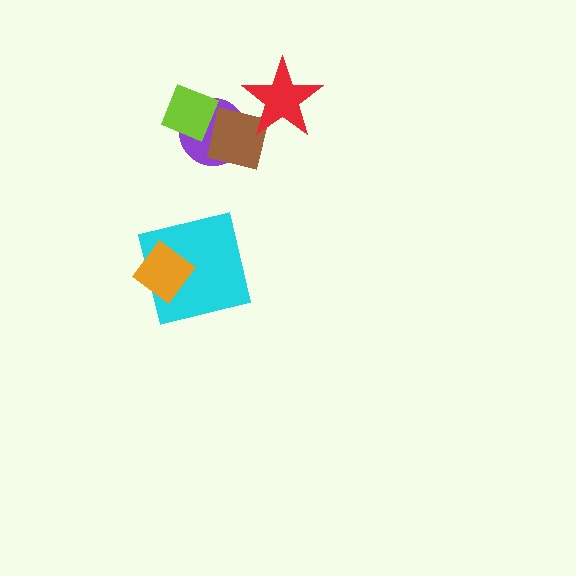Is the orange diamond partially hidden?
No, no other shape covers it.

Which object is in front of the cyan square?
The orange diamond is in front of the cyan square.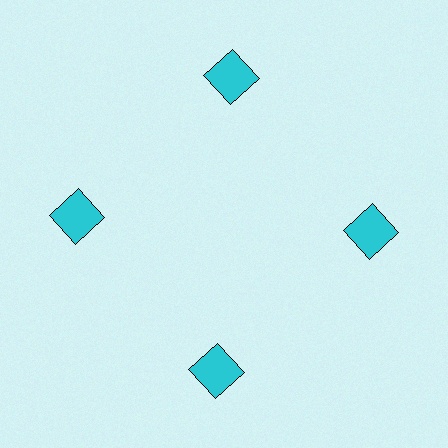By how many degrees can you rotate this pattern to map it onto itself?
The pattern maps onto itself every 90 degrees of rotation.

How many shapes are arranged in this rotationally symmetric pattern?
There are 4 shapes, arranged in 4 groups of 1.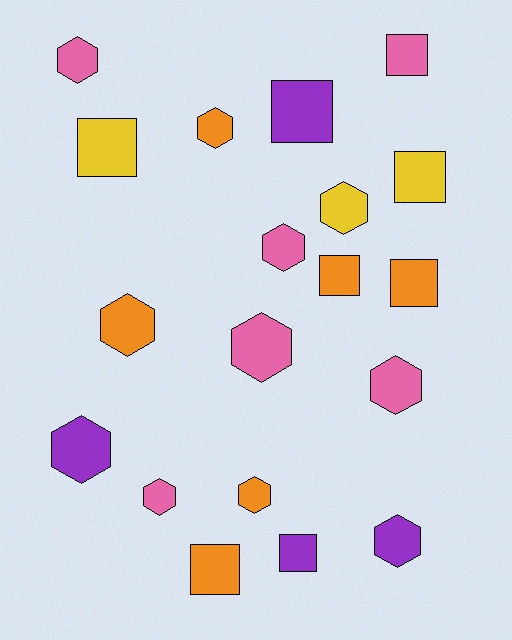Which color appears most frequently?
Pink, with 6 objects.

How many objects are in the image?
There are 19 objects.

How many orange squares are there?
There are 3 orange squares.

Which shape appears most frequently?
Hexagon, with 11 objects.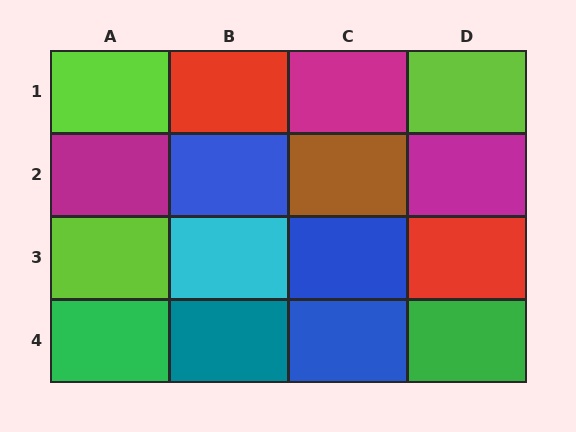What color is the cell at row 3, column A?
Lime.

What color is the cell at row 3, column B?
Cyan.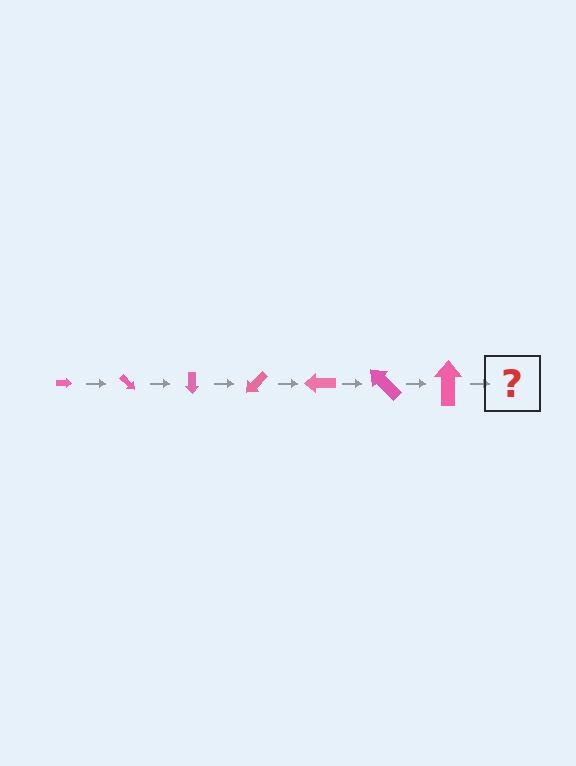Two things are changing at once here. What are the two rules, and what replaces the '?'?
The two rules are that the arrow grows larger each step and it rotates 45 degrees each step. The '?' should be an arrow, larger than the previous one and rotated 315 degrees from the start.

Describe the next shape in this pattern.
It should be an arrow, larger than the previous one and rotated 315 degrees from the start.